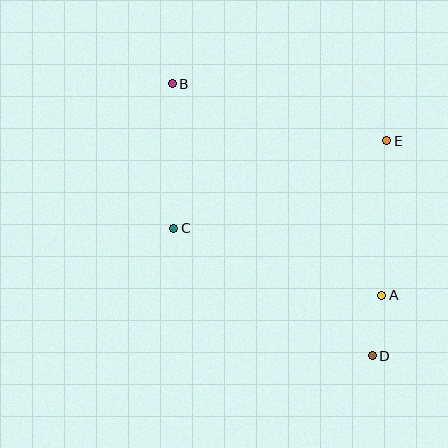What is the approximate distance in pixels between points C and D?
The distance between C and D is approximately 236 pixels.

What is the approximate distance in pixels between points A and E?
The distance between A and E is approximately 155 pixels.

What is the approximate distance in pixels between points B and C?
The distance between B and C is approximately 145 pixels.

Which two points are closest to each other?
Points A and D are closest to each other.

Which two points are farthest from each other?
Points B and D are farthest from each other.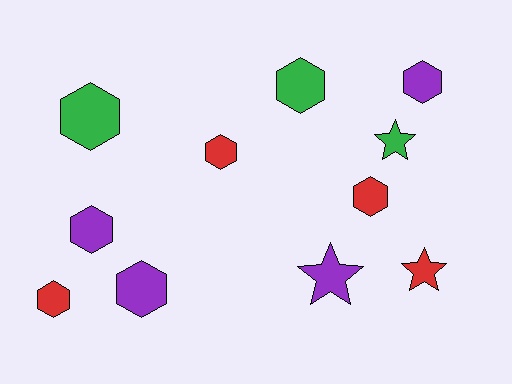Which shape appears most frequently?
Hexagon, with 8 objects.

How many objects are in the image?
There are 11 objects.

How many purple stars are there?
There is 1 purple star.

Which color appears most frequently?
Red, with 4 objects.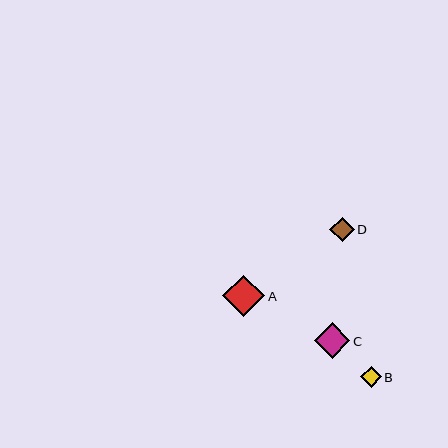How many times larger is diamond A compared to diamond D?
Diamond A is approximately 1.7 times the size of diamond D.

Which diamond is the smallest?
Diamond B is the smallest with a size of approximately 21 pixels.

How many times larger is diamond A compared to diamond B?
Diamond A is approximately 2.0 times the size of diamond B.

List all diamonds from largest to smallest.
From largest to smallest: A, C, D, B.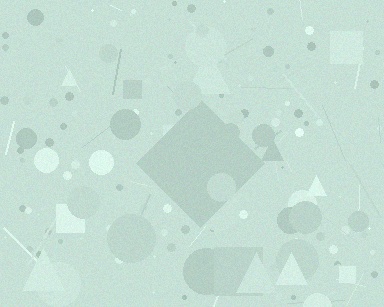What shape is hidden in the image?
A diamond is hidden in the image.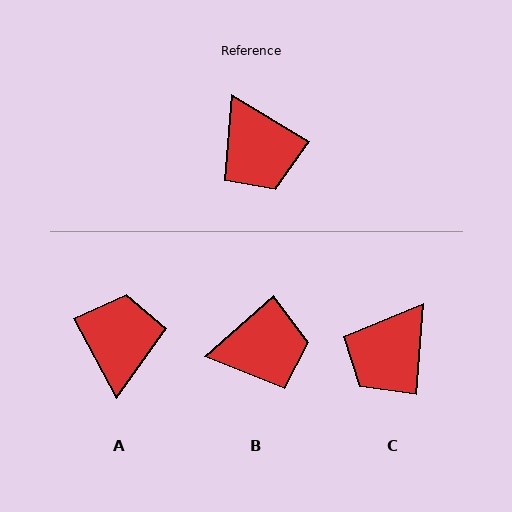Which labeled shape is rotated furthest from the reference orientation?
A, about 149 degrees away.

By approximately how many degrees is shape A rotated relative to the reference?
Approximately 149 degrees counter-clockwise.